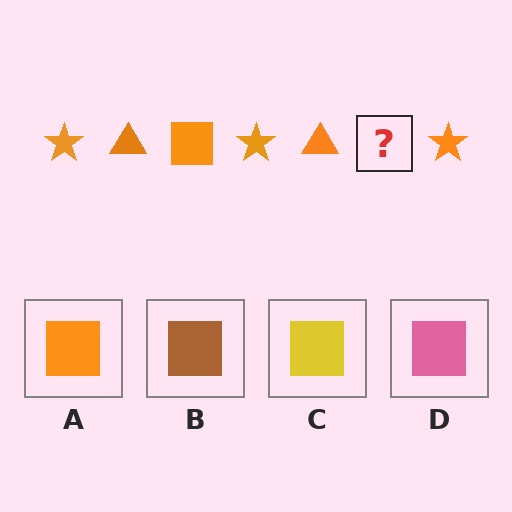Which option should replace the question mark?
Option A.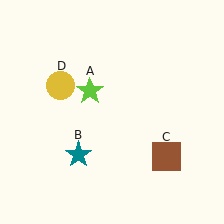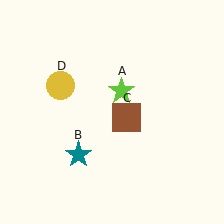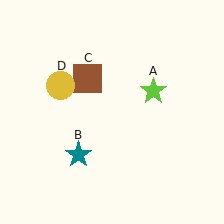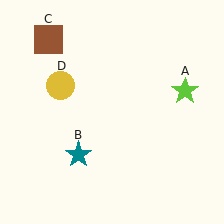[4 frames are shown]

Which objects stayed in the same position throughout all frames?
Teal star (object B) and yellow circle (object D) remained stationary.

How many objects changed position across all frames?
2 objects changed position: lime star (object A), brown square (object C).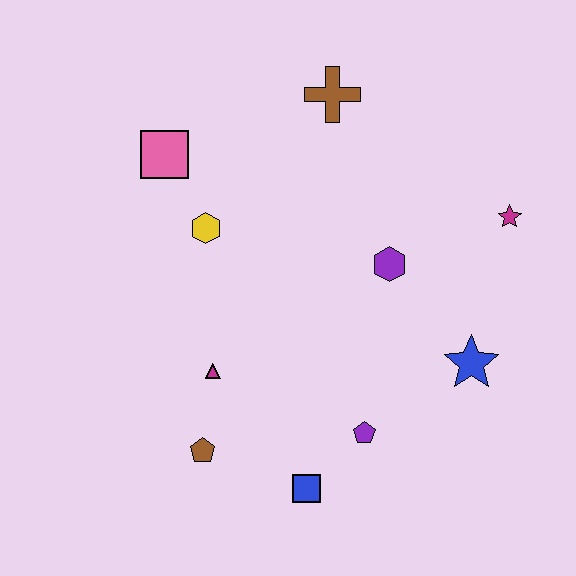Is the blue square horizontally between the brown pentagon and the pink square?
No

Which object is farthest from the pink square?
The blue star is farthest from the pink square.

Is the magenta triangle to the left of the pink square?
No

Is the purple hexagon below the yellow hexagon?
Yes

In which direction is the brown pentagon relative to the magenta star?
The brown pentagon is to the left of the magenta star.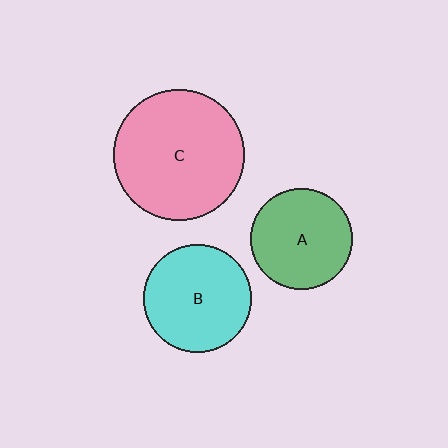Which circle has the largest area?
Circle C (pink).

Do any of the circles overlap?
No, none of the circles overlap.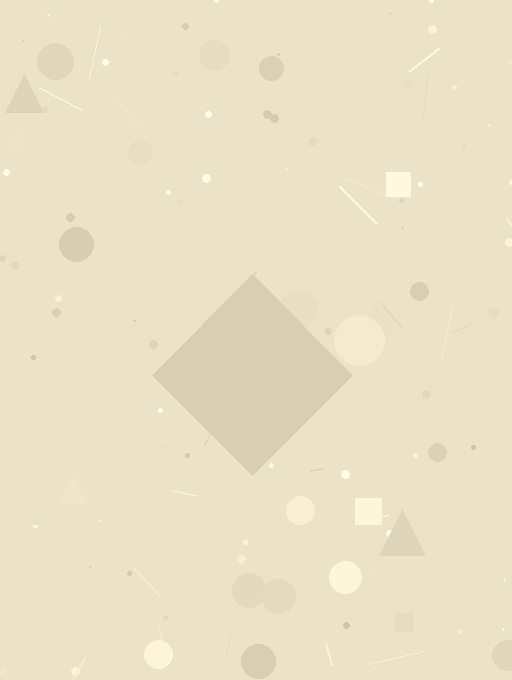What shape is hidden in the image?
A diamond is hidden in the image.